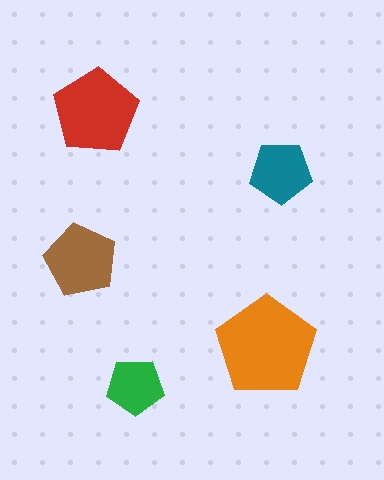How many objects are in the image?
There are 5 objects in the image.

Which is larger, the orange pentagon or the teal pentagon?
The orange one.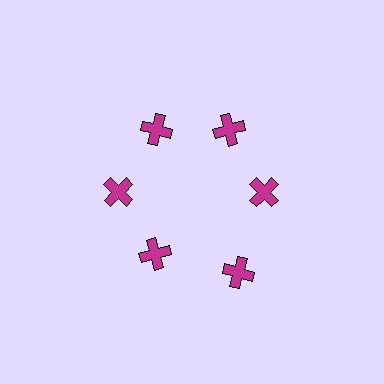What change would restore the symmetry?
The symmetry would be restored by moving it inward, back onto the ring so that all 6 crosses sit at equal angles and equal distance from the center.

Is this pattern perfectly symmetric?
No. The 6 magenta crosses are arranged in a ring, but one element near the 5 o'clock position is pushed outward from the center, breaking the 6-fold rotational symmetry.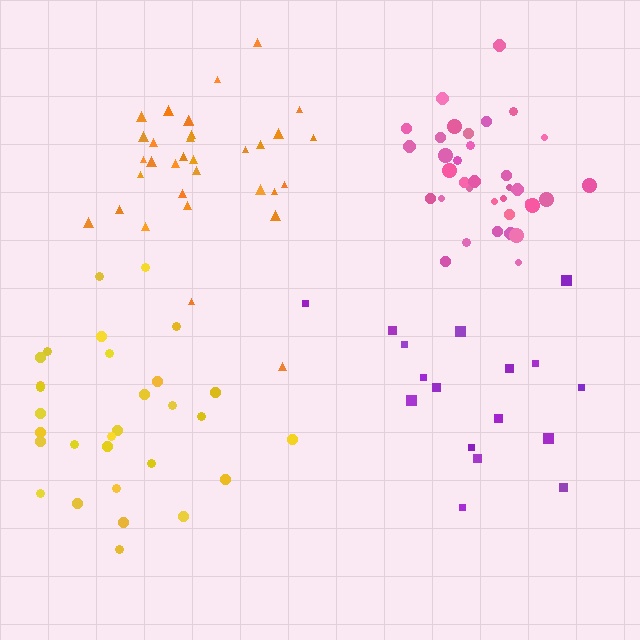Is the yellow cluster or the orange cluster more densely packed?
Orange.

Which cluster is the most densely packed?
Pink.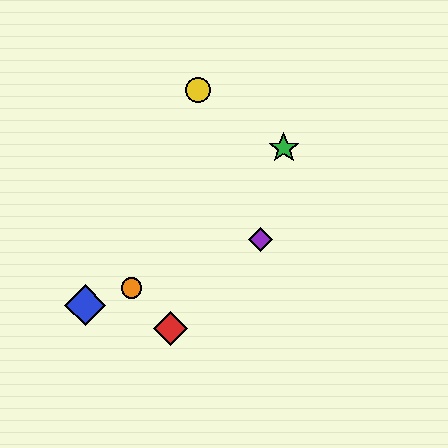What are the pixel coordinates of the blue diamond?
The blue diamond is at (85, 305).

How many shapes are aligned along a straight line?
3 shapes (the blue diamond, the purple diamond, the orange circle) are aligned along a straight line.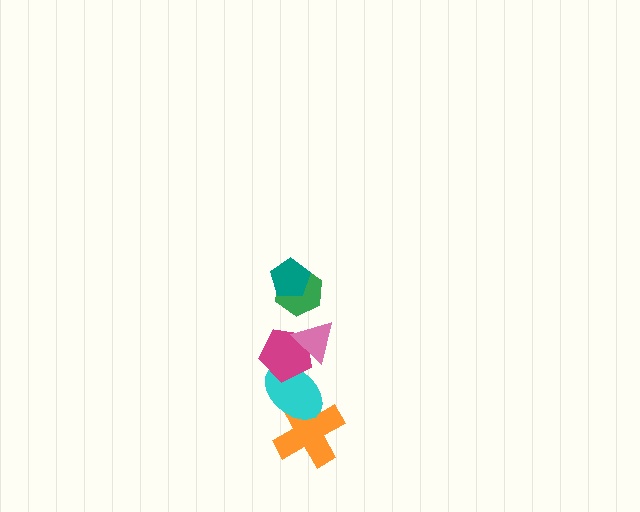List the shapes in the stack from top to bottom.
From top to bottom: the teal pentagon, the green hexagon, the pink triangle, the magenta pentagon, the cyan ellipse, the orange cross.